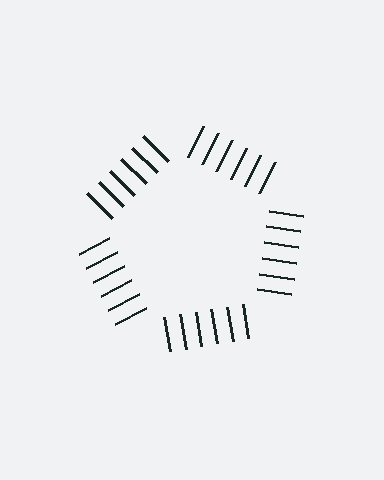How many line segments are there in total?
30 — 6 along each of the 5 edges.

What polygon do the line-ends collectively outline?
An illusory pentagon — the line segments terminate on its edges but no continuous stroke is drawn.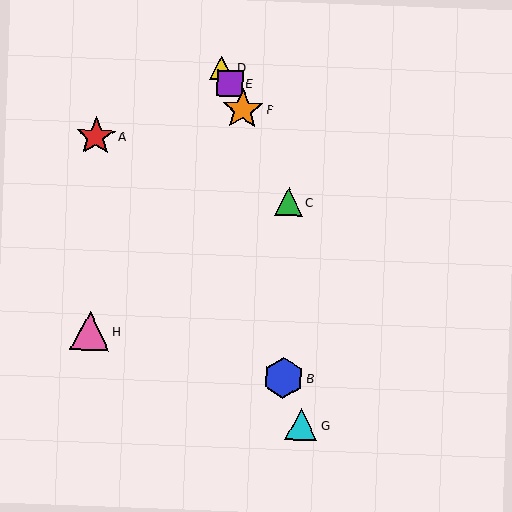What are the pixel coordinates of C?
Object C is at (288, 202).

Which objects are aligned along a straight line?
Objects C, D, E, F are aligned along a straight line.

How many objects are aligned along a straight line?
4 objects (C, D, E, F) are aligned along a straight line.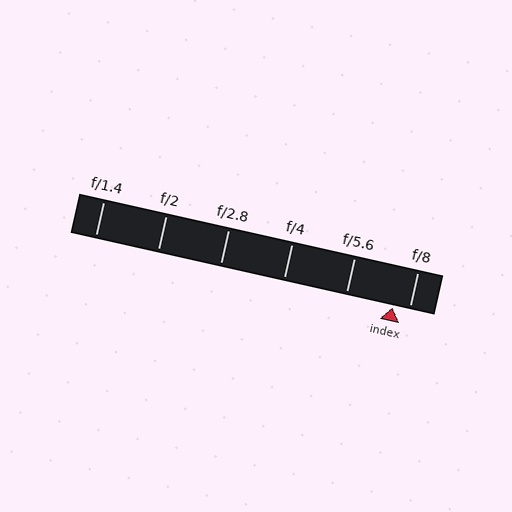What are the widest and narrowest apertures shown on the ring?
The widest aperture shown is f/1.4 and the narrowest is f/8.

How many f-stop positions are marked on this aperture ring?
There are 6 f-stop positions marked.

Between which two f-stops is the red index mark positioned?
The index mark is between f/5.6 and f/8.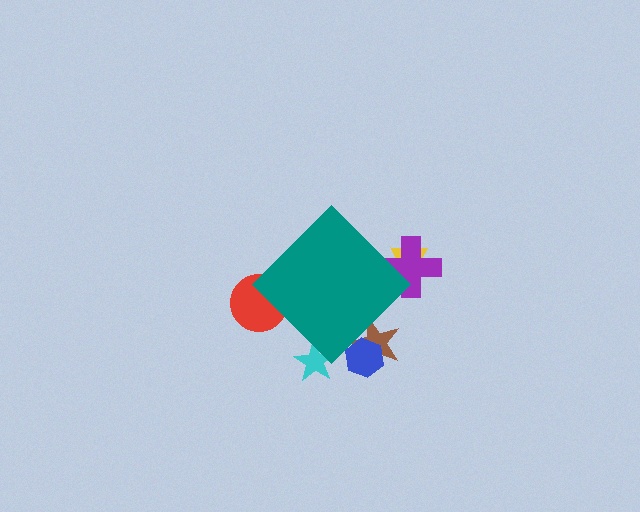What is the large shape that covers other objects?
A teal diamond.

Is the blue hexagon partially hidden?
Yes, the blue hexagon is partially hidden behind the teal diamond.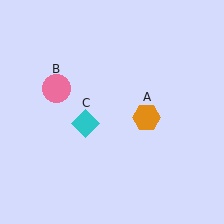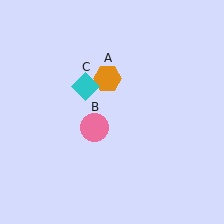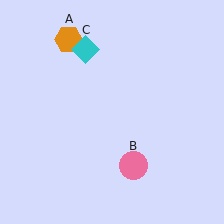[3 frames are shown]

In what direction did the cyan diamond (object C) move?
The cyan diamond (object C) moved up.